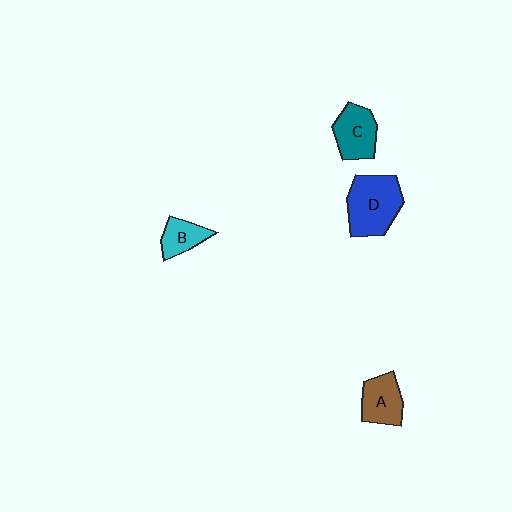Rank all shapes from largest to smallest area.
From largest to smallest: D (blue), C (teal), A (brown), B (cyan).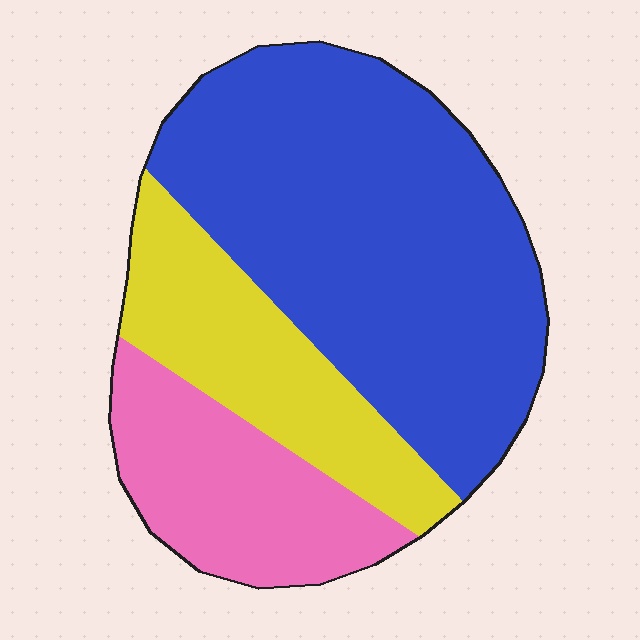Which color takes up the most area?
Blue, at roughly 55%.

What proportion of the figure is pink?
Pink covers 21% of the figure.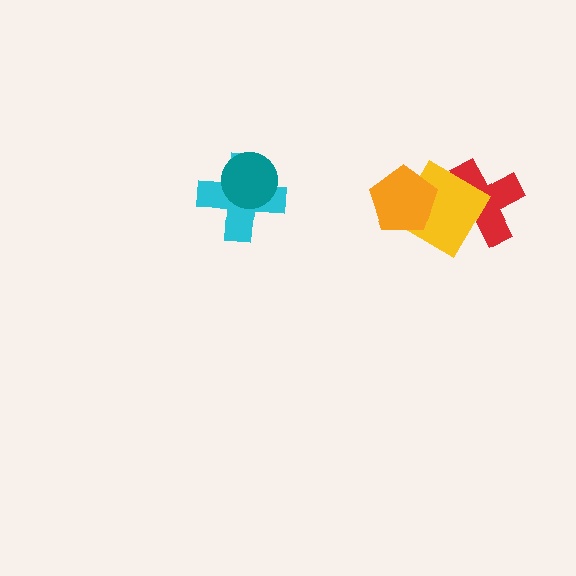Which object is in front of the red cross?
The yellow diamond is in front of the red cross.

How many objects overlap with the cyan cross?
1 object overlaps with the cyan cross.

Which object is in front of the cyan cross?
The teal circle is in front of the cyan cross.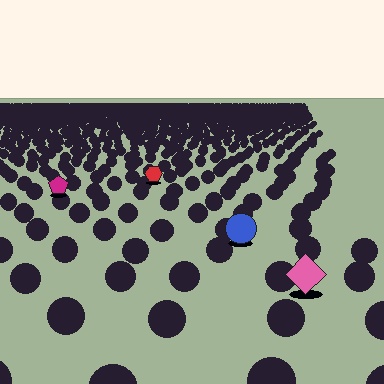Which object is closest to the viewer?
The pink diamond is closest. The texture marks near it are larger and more spread out.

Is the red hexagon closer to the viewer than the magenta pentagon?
No. The magenta pentagon is closer — you can tell from the texture gradient: the ground texture is coarser near it.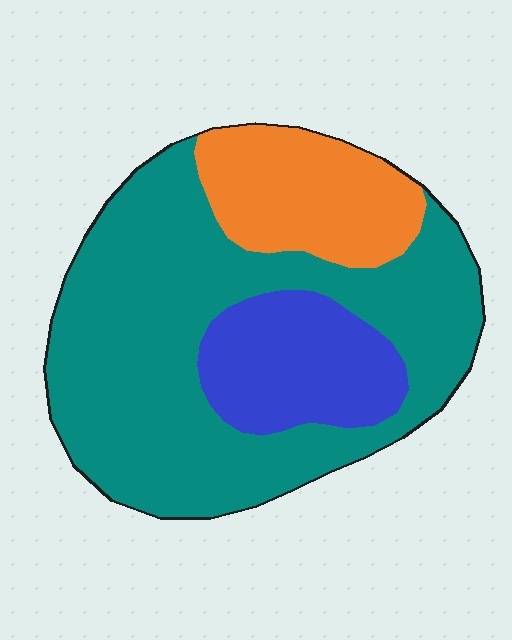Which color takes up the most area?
Teal, at roughly 65%.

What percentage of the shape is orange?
Orange takes up about one fifth (1/5) of the shape.